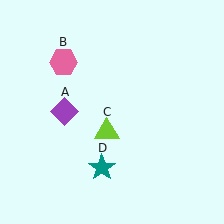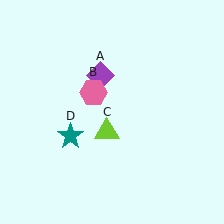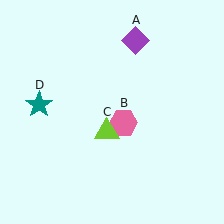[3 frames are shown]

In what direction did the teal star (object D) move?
The teal star (object D) moved up and to the left.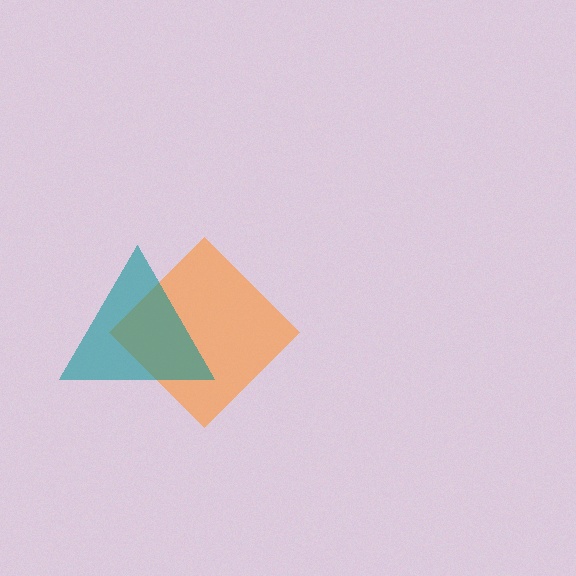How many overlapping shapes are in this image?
There are 2 overlapping shapes in the image.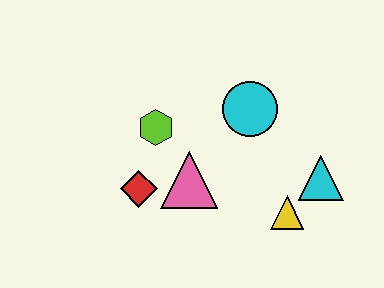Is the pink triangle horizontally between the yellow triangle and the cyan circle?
No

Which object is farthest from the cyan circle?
The red diamond is farthest from the cyan circle.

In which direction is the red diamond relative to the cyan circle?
The red diamond is to the left of the cyan circle.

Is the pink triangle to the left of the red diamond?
No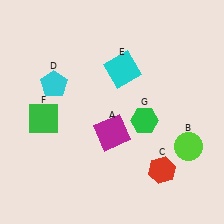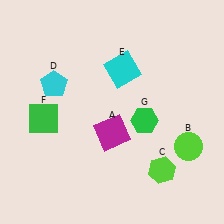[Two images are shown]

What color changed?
The hexagon (C) changed from red in Image 1 to lime in Image 2.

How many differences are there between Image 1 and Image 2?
There is 1 difference between the two images.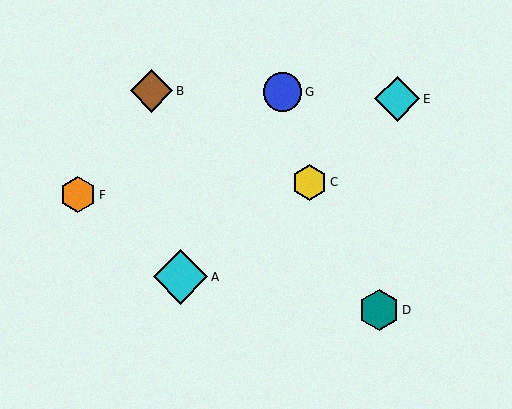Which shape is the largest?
The cyan diamond (labeled A) is the largest.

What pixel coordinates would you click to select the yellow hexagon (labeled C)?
Click at (309, 182) to select the yellow hexagon C.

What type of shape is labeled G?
Shape G is a blue circle.